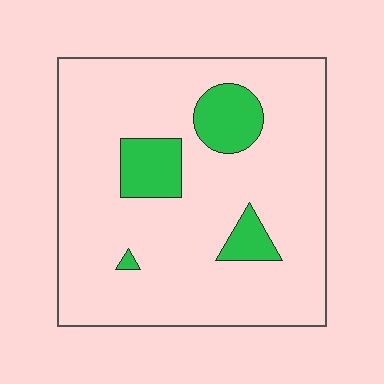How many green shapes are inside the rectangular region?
4.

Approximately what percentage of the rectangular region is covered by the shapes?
Approximately 15%.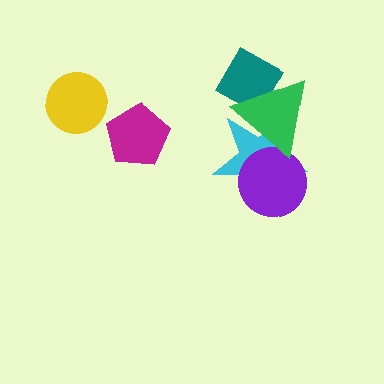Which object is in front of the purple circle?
The green triangle is in front of the purple circle.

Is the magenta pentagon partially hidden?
No, no other shape covers it.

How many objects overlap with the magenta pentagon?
0 objects overlap with the magenta pentagon.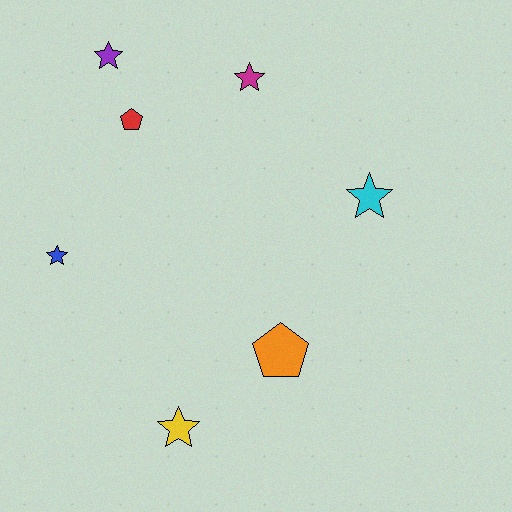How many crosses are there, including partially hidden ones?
There are no crosses.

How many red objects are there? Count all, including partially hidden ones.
There is 1 red object.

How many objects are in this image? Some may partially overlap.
There are 7 objects.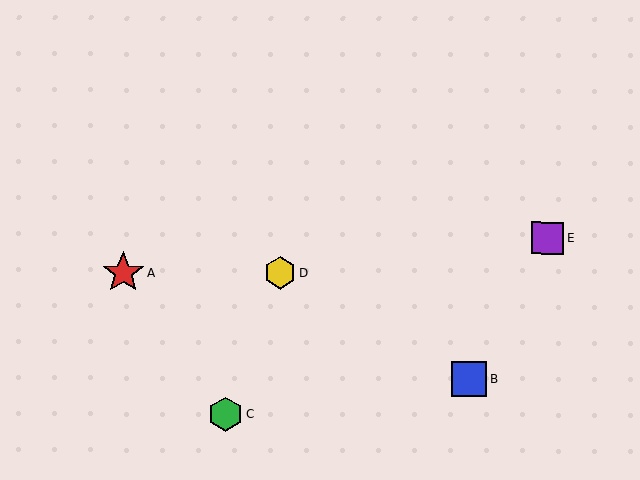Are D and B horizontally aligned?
No, D is at y≈273 and B is at y≈379.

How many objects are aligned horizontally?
2 objects (A, D) are aligned horizontally.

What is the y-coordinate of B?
Object B is at y≈379.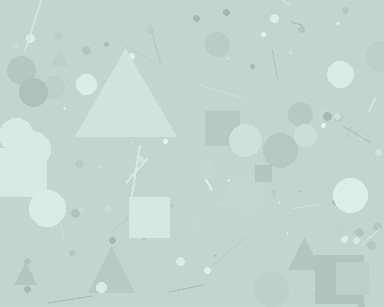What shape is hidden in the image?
A triangle is hidden in the image.